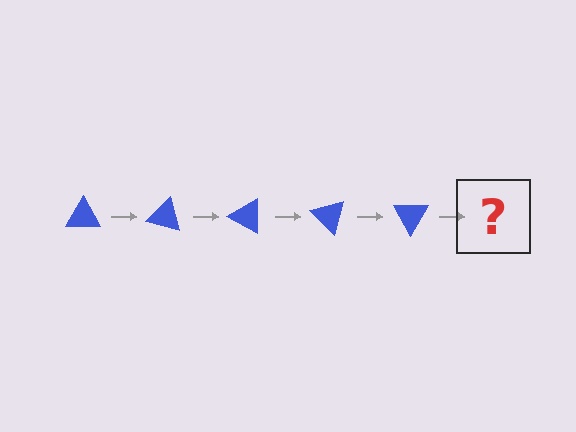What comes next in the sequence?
The next element should be a blue triangle rotated 75 degrees.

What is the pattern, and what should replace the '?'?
The pattern is that the triangle rotates 15 degrees each step. The '?' should be a blue triangle rotated 75 degrees.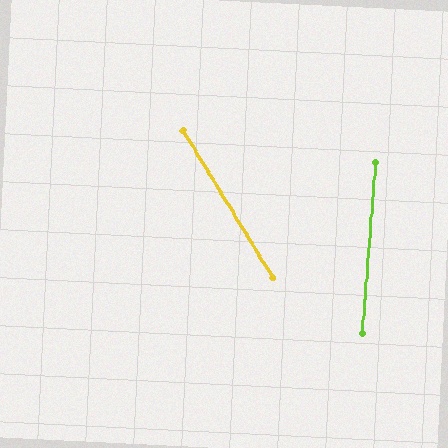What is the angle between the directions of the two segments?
Approximately 36 degrees.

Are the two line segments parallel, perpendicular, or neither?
Neither parallel nor perpendicular — they differ by about 36°.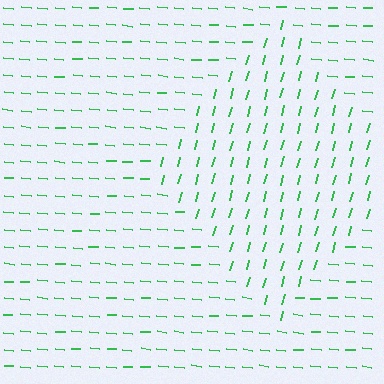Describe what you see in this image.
The image is filled with small green line segments. A diamond region in the image has lines oriented differently from the surrounding lines, creating a visible texture boundary.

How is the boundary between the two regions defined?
The boundary is defined purely by a change in line orientation (approximately 80 degrees difference). All lines are the same color and thickness.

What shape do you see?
I see a diamond.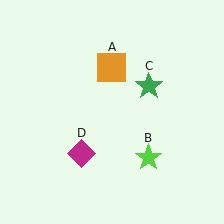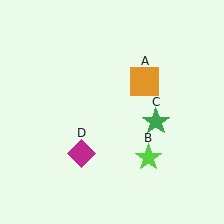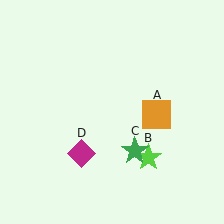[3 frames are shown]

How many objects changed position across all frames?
2 objects changed position: orange square (object A), green star (object C).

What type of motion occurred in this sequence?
The orange square (object A), green star (object C) rotated clockwise around the center of the scene.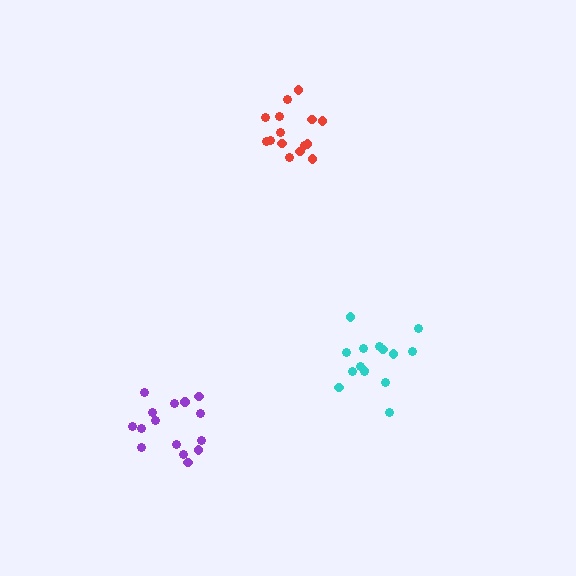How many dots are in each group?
Group 1: 15 dots, Group 2: 15 dots, Group 3: 15 dots (45 total).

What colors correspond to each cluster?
The clusters are colored: red, purple, cyan.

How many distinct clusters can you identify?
There are 3 distinct clusters.